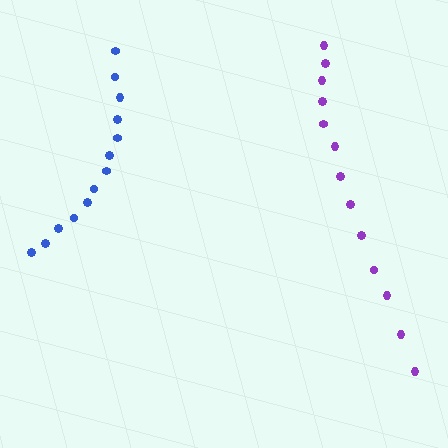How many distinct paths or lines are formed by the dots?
There are 2 distinct paths.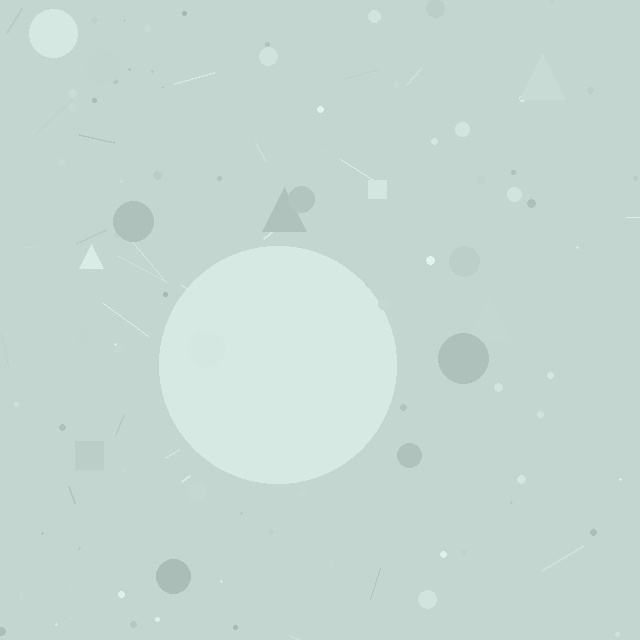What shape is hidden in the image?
A circle is hidden in the image.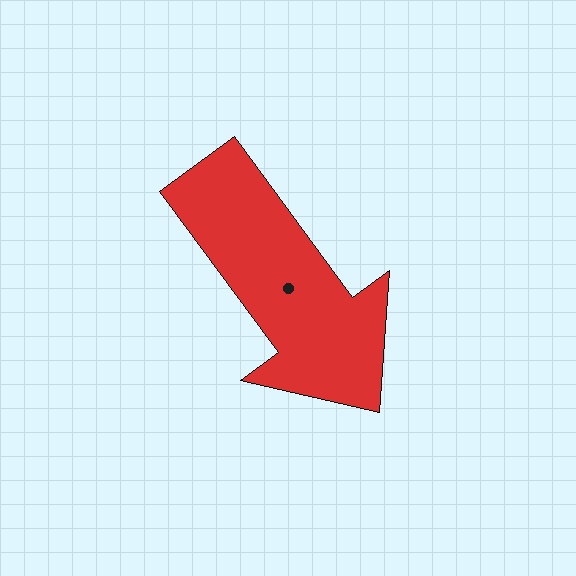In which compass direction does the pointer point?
Southeast.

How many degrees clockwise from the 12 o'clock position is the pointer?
Approximately 144 degrees.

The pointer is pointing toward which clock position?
Roughly 5 o'clock.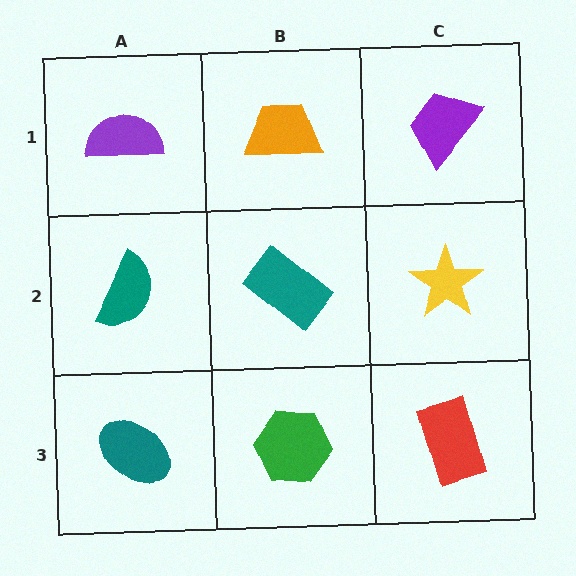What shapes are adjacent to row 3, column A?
A teal semicircle (row 2, column A), a green hexagon (row 3, column B).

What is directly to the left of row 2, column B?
A teal semicircle.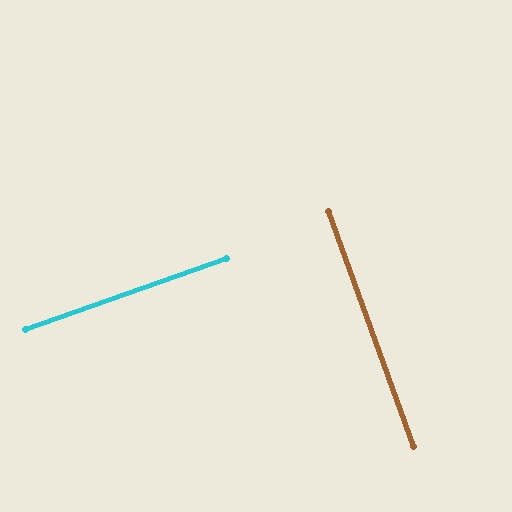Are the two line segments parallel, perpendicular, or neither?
Perpendicular — they meet at approximately 90°.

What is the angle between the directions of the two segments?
Approximately 90 degrees.